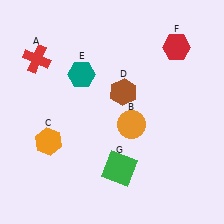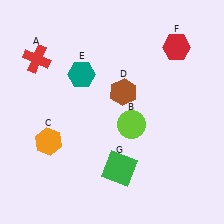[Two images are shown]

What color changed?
The circle (B) changed from orange in Image 1 to lime in Image 2.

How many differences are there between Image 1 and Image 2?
There is 1 difference between the two images.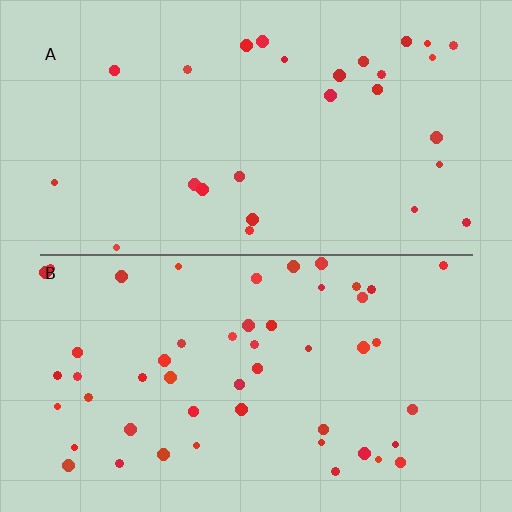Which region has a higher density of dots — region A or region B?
B (the bottom).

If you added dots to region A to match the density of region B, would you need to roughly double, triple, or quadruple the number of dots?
Approximately double.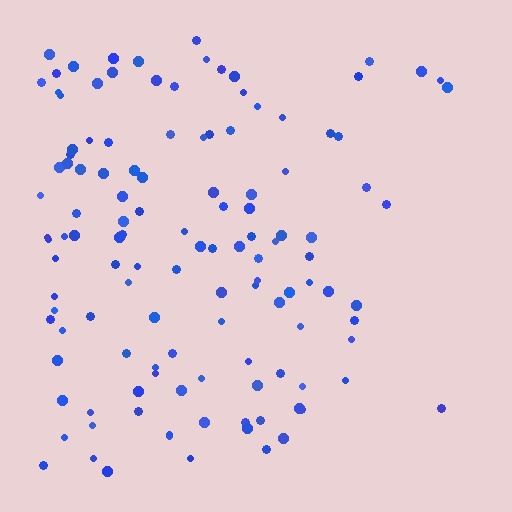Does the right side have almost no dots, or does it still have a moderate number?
Still a moderate number, just noticeably fewer than the left.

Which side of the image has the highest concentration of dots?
The left.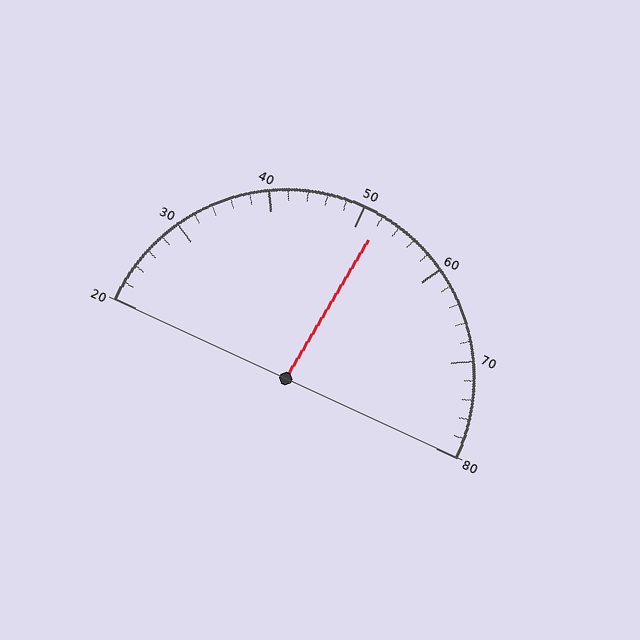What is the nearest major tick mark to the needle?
The nearest major tick mark is 50.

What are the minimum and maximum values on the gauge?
The gauge ranges from 20 to 80.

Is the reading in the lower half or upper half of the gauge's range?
The reading is in the upper half of the range (20 to 80).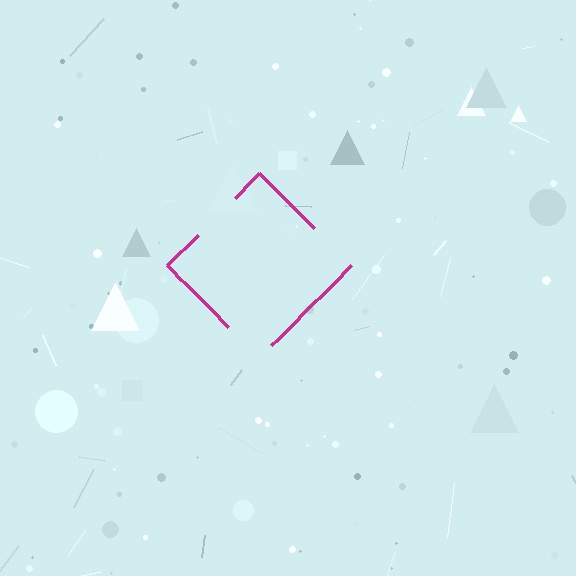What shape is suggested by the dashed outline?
The dashed outline suggests a diamond.